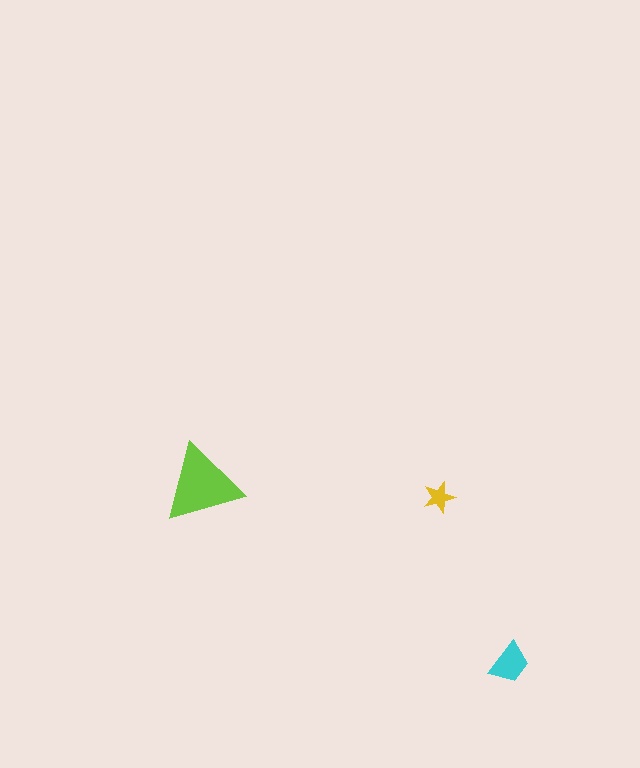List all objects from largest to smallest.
The lime triangle, the cyan trapezoid, the yellow star.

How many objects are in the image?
There are 3 objects in the image.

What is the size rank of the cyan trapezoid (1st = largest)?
2nd.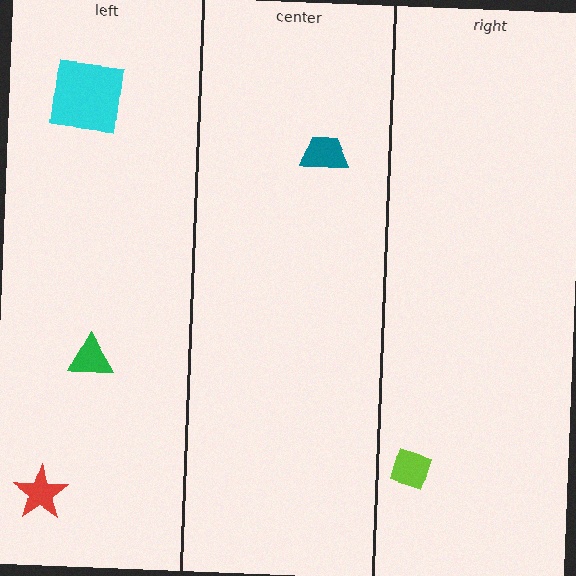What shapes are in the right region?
The lime diamond.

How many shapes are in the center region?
1.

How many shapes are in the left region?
3.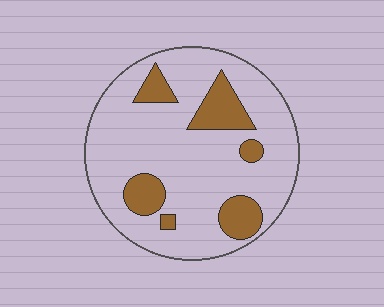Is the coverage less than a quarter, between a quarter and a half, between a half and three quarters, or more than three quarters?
Less than a quarter.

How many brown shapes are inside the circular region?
6.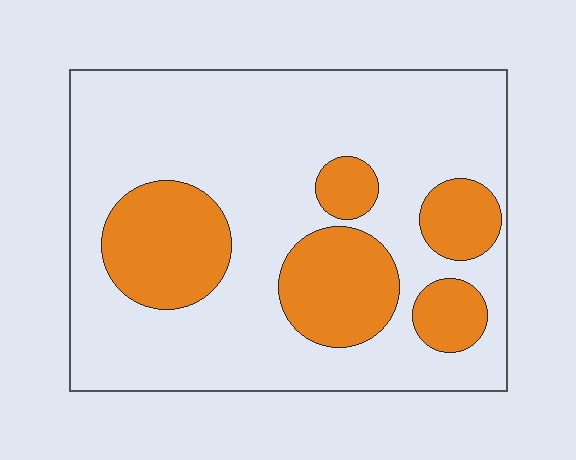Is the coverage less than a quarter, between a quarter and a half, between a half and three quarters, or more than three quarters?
Between a quarter and a half.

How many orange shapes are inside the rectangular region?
5.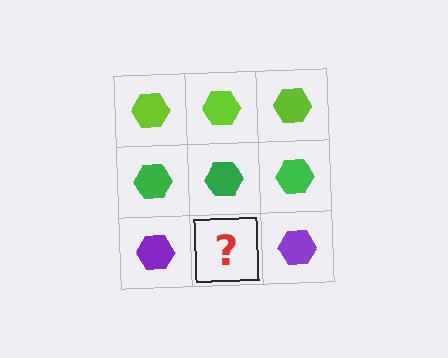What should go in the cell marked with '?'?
The missing cell should contain a purple hexagon.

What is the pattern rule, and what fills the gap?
The rule is that each row has a consistent color. The gap should be filled with a purple hexagon.